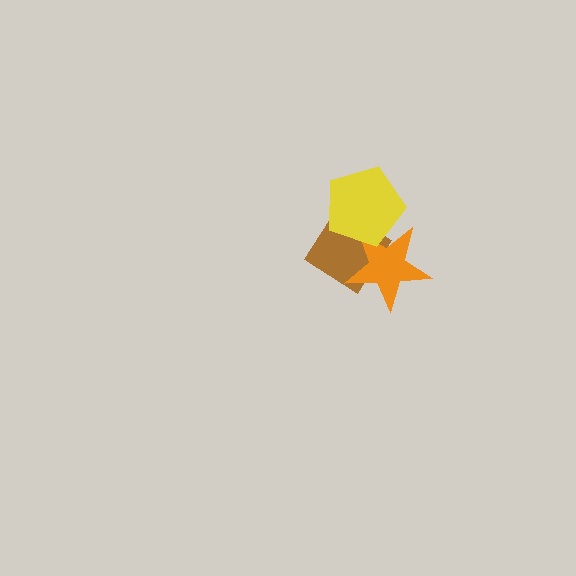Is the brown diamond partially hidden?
Yes, it is partially covered by another shape.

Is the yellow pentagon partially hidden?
No, no other shape covers it.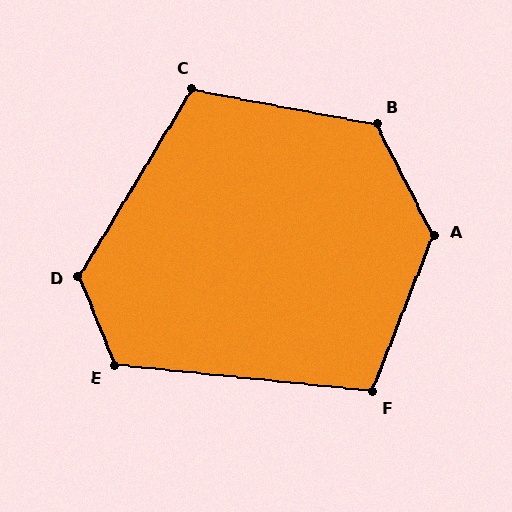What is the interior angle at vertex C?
Approximately 110 degrees (obtuse).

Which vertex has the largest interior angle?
A, at approximately 132 degrees.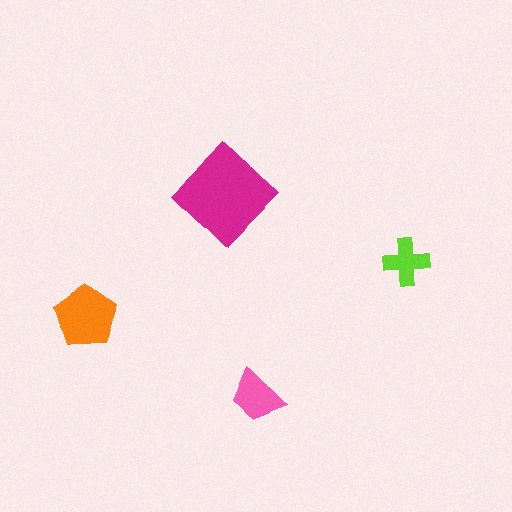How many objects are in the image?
There are 4 objects in the image.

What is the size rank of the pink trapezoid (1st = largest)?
3rd.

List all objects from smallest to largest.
The lime cross, the pink trapezoid, the orange pentagon, the magenta diamond.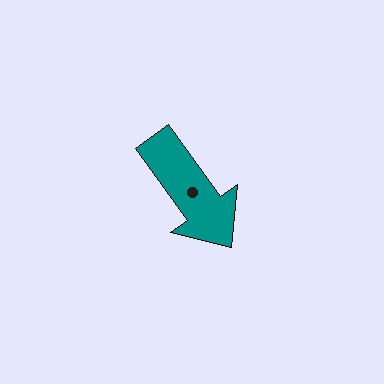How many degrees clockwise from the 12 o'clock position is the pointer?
Approximately 144 degrees.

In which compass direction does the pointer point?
Southeast.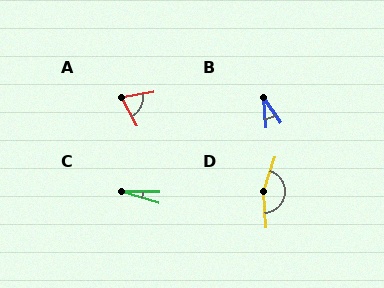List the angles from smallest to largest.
C (17°), B (31°), A (71°), D (157°).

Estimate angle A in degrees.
Approximately 71 degrees.